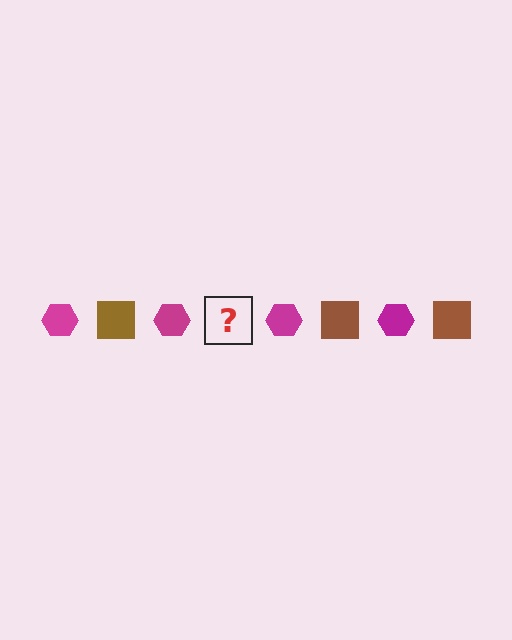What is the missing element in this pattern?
The missing element is a brown square.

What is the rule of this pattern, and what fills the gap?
The rule is that the pattern alternates between magenta hexagon and brown square. The gap should be filled with a brown square.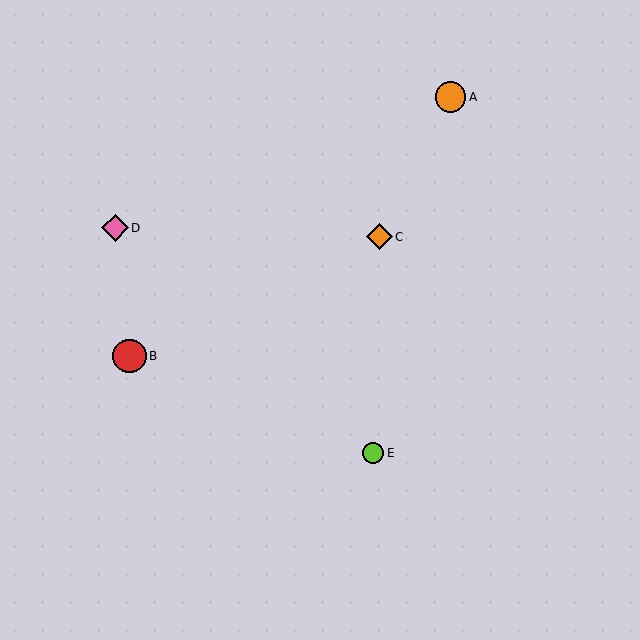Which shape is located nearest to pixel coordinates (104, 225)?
The pink diamond (labeled D) at (115, 228) is nearest to that location.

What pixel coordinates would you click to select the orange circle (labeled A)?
Click at (451, 97) to select the orange circle A.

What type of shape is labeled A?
Shape A is an orange circle.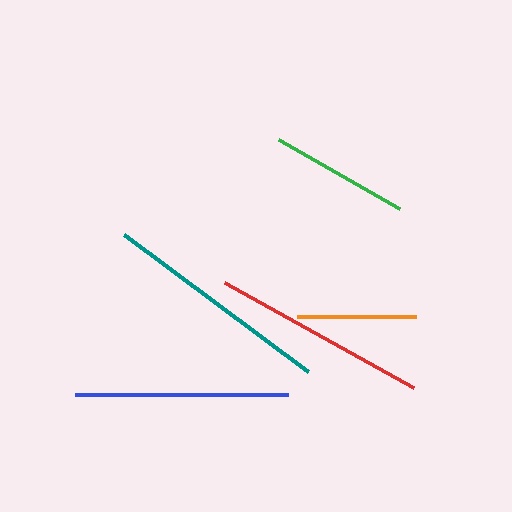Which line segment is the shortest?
The orange line is the shortest at approximately 119 pixels.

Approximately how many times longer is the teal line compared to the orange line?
The teal line is approximately 1.9 times the length of the orange line.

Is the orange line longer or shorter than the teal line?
The teal line is longer than the orange line.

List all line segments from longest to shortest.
From longest to shortest: teal, red, blue, green, orange.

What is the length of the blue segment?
The blue segment is approximately 213 pixels long.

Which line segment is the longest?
The teal line is the longest at approximately 230 pixels.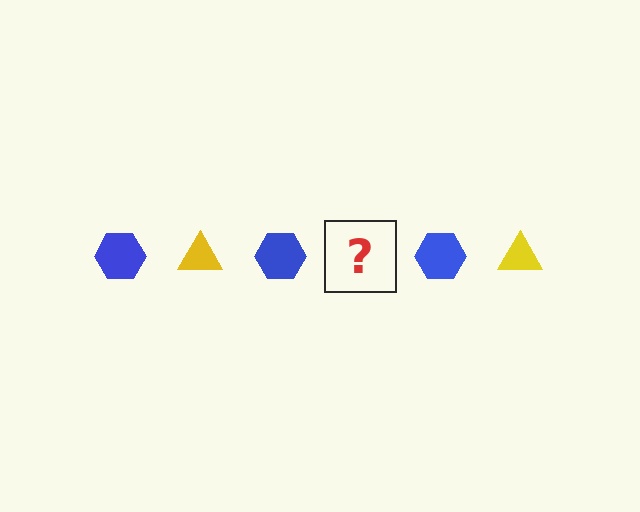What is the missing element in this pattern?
The missing element is a yellow triangle.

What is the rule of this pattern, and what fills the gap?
The rule is that the pattern alternates between blue hexagon and yellow triangle. The gap should be filled with a yellow triangle.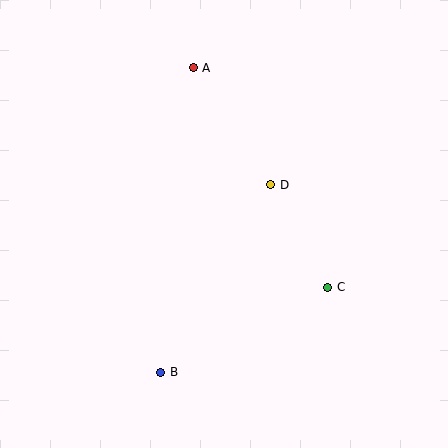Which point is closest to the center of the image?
Point D at (271, 185) is closest to the center.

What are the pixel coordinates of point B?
Point B is at (161, 372).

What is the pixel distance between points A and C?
The distance between A and C is 258 pixels.